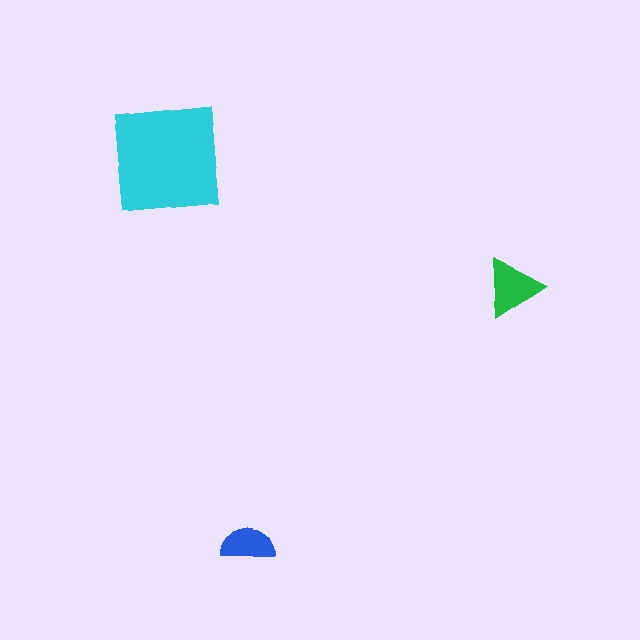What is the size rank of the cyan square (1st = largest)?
1st.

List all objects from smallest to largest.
The blue semicircle, the green triangle, the cyan square.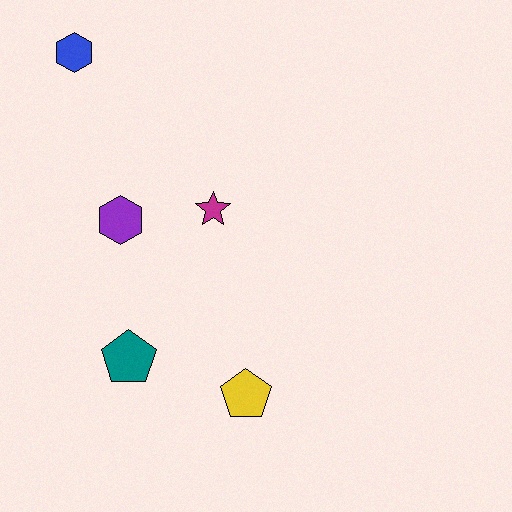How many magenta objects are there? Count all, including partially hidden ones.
There is 1 magenta object.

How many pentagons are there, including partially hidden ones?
There are 2 pentagons.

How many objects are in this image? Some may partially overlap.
There are 5 objects.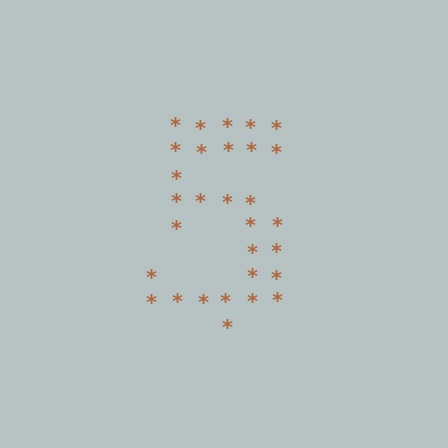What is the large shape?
The large shape is the digit 5.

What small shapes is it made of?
It is made of small asterisks.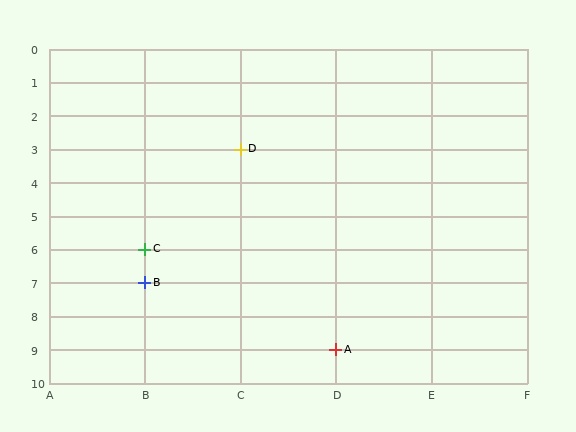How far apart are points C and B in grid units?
Points C and B are 1 row apart.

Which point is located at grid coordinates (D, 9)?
Point A is at (D, 9).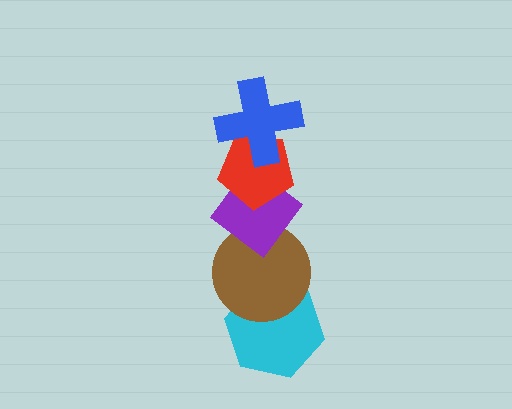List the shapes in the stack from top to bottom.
From top to bottom: the blue cross, the red pentagon, the purple diamond, the brown circle, the cyan hexagon.